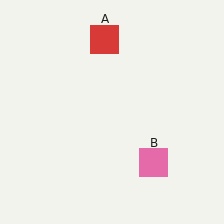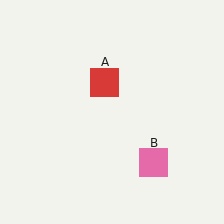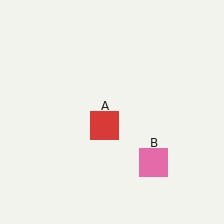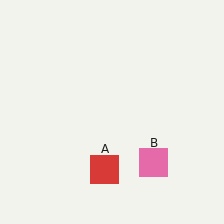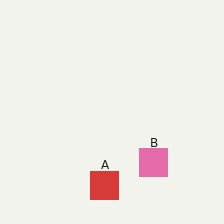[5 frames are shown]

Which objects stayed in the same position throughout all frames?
Pink square (object B) remained stationary.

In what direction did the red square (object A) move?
The red square (object A) moved down.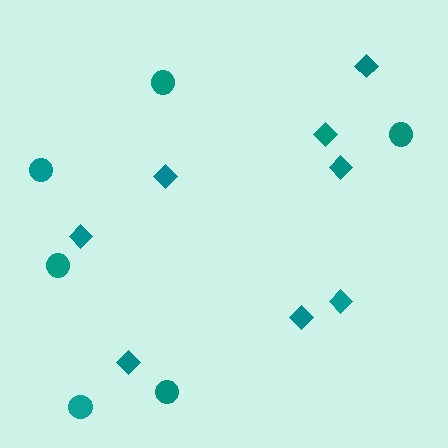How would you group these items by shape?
There are 2 groups: one group of diamonds (8) and one group of circles (6).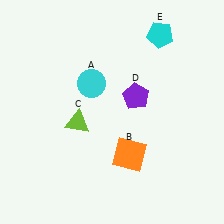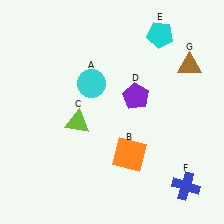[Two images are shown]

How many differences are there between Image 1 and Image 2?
There are 2 differences between the two images.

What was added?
A blue cross (F), a brown triangle (G) were added in Image 2.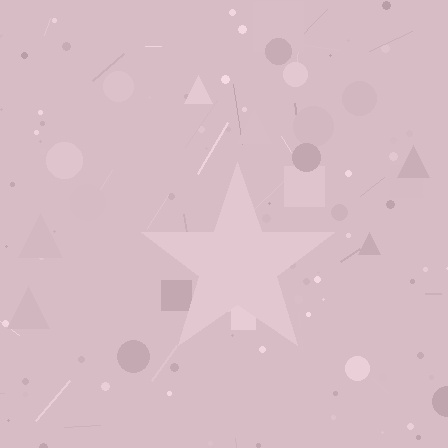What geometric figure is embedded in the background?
A star is embedded in the background.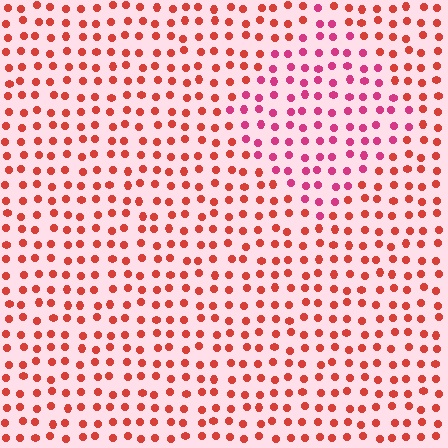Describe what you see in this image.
The image is filled with small red elements in a uniform arrangement. A diamond-shaped region is visible where the elements are tinted to a slightly different hue, forming a subtle color boundary.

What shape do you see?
I see a diamond.